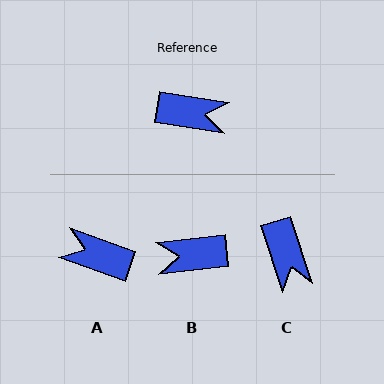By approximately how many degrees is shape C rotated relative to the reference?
Approximately 63 degrees clockwise.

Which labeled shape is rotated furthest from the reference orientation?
A, about 169 degrees away.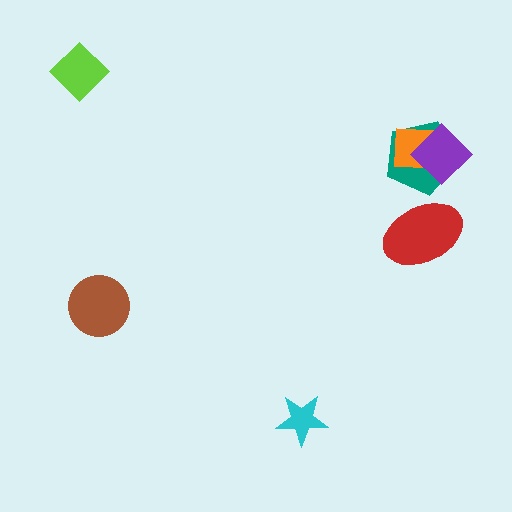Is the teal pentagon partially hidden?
Yes, it is partially covered by another shape.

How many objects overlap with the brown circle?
0 objects overlap with the brown circle.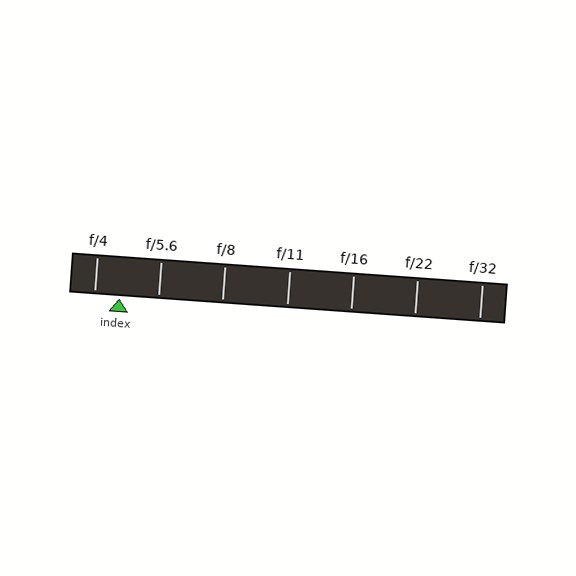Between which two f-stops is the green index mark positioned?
The index mark is between f/4 and f/5.6.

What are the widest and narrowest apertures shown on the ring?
The widest aperture shown is f/4 and the narrowest is f/32.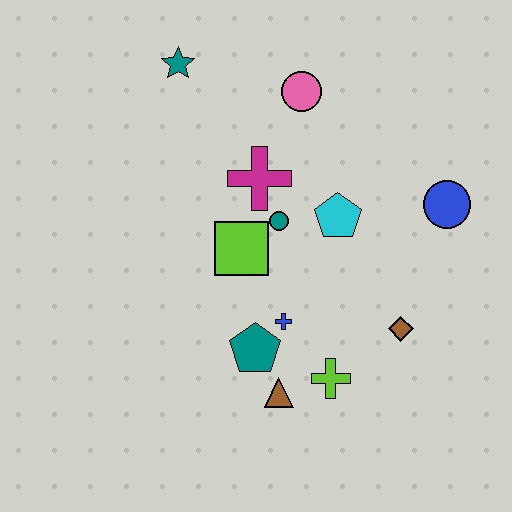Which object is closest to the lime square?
The teal circle is closest to the lime square.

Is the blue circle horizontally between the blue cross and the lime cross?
No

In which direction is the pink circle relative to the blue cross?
The pink circle is above the blue cross.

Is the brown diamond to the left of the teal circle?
No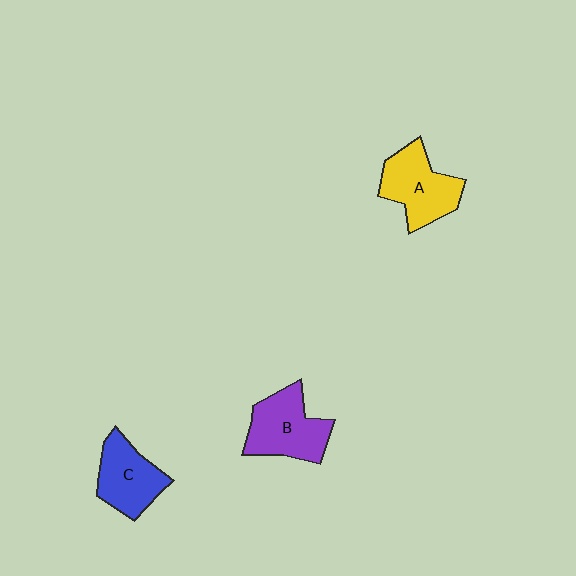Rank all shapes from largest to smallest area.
From largest to smallest: B (purple), A (yellow), C (blue).